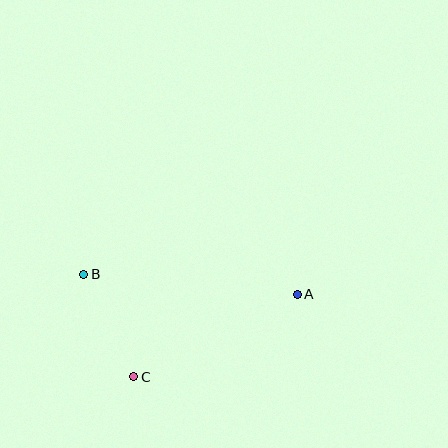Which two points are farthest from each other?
Points A and B are farthest from each other.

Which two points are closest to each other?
Points B and C are closest to each other.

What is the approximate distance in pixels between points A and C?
The distance between A and C is approximately 183 pixels.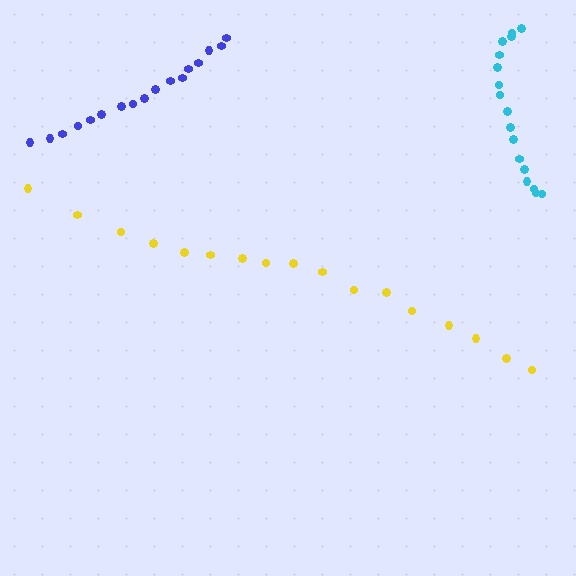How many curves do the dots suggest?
There are 3 distinct paths.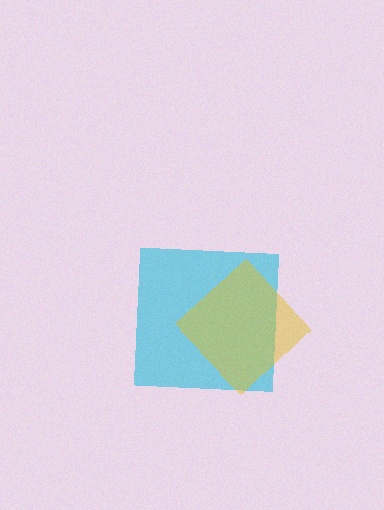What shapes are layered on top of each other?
The layered shapes are: a cyan square, a yellow diamond.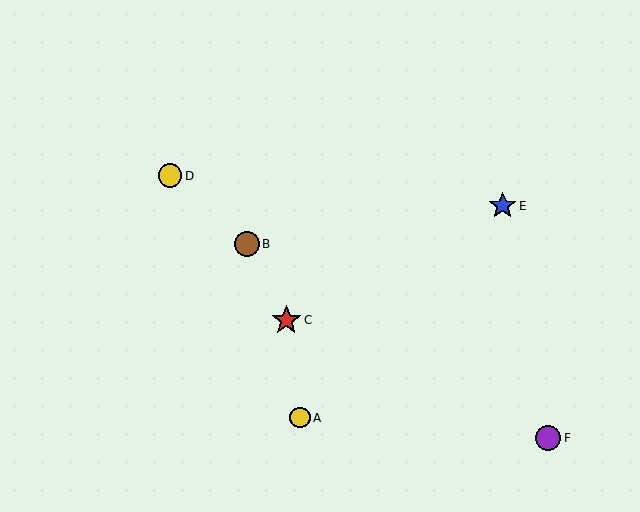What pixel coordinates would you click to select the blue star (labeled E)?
Click at (503, 206) to select the blue star E.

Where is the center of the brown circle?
The center of the brown circle is at (247, 244).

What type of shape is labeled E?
Shape E is a blue star.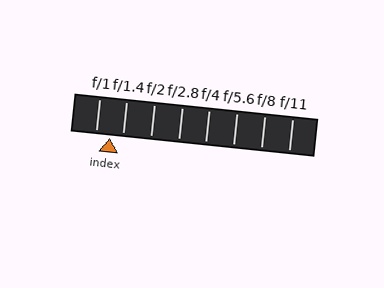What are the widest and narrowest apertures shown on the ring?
The widest aperture shown is f/1 and the narrowest is f/11.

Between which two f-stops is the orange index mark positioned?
The index mark is between f/1 and f/1.4.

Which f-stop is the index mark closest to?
The index mark is closest to f/1.4.